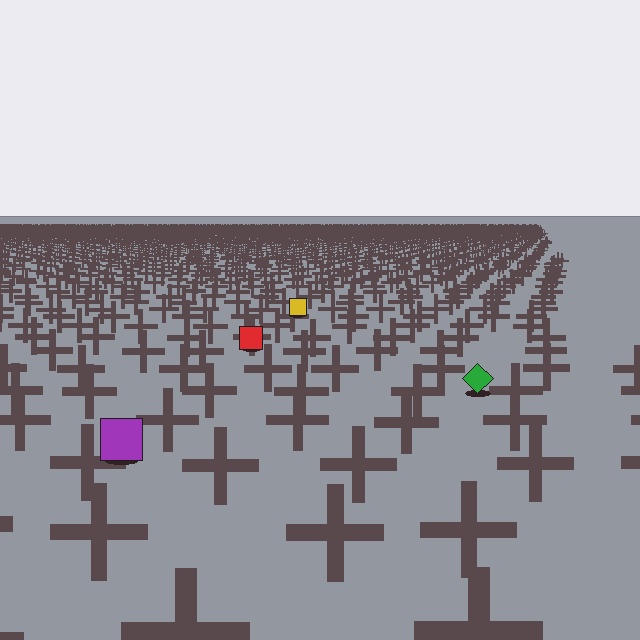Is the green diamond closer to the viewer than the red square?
Yes. The green diamond is closer — you can tell from the texture gradient: the ground texture is coarser near it.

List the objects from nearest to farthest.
From nearest to farthest: the purple square, the green diamond, the red square, the yellow square.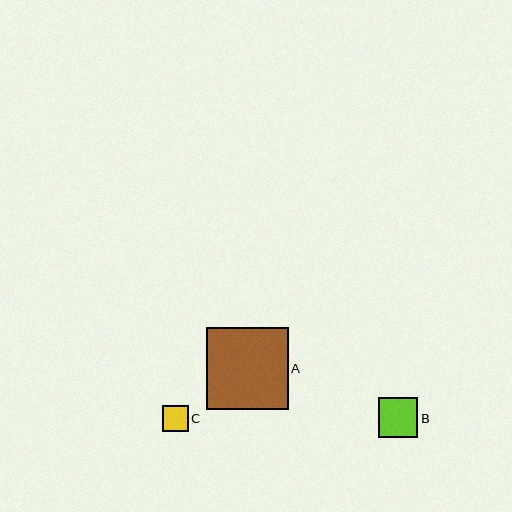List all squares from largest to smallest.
From largest to smallest: A, B, C.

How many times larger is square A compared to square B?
Square A is approximately 2.1 times the size of square B.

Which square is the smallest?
Square C is the smallest with a size of approximately 26 pixels.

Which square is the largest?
Square A is the largest with a size of approximately 82 pixels.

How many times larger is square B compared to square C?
Square B is approximately 1.5 times the size of square C.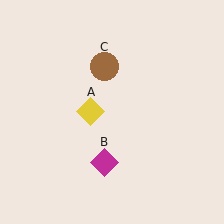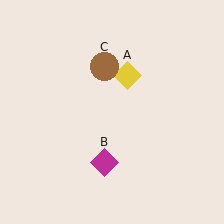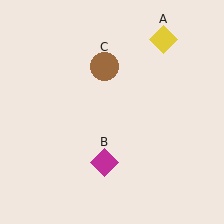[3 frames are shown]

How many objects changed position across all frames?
1 object changed position: yellow diamond (object A).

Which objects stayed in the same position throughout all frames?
Magenta diamond (object B) and brown circle (object C) remained stationary.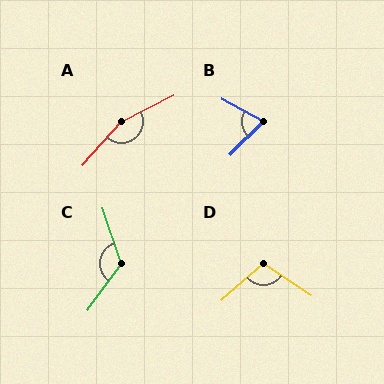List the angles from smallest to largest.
B (73°), D (104°), C (125°), A (159°).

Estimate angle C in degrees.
Approximately 125 degrees.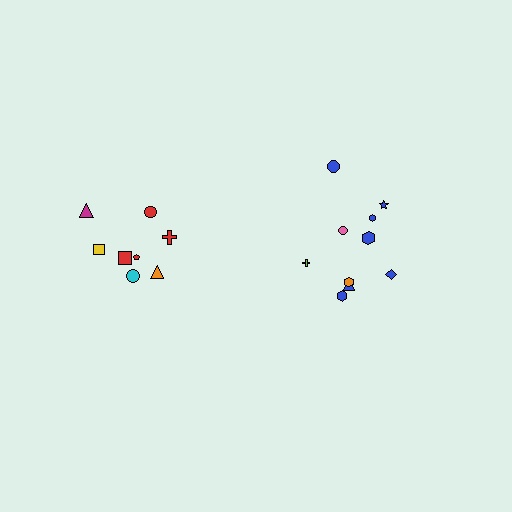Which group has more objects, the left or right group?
The right group.